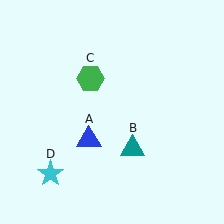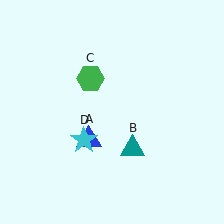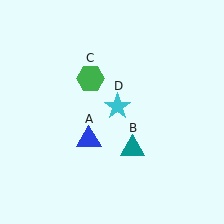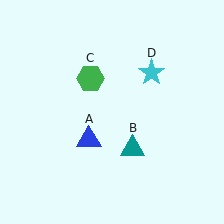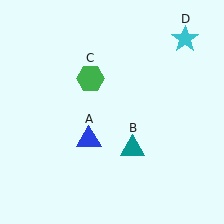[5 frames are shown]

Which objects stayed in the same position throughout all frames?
Blue triangle (object A) and teal triangle (object B) and green hexagon (object C) remained stationary.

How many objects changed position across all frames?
1 object changed position: cyan star (object D).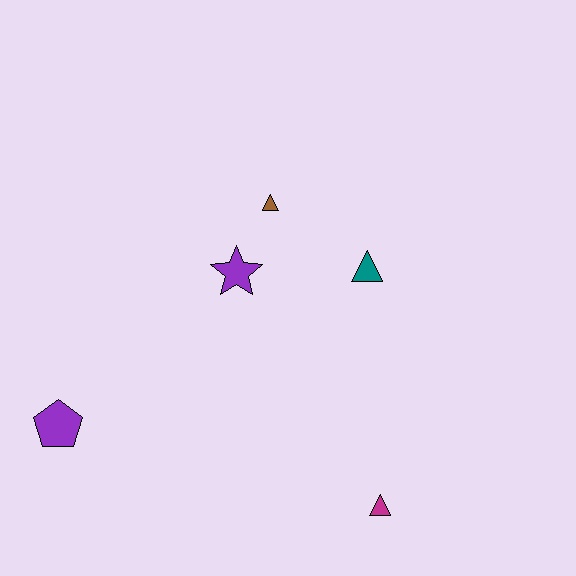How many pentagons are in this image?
There is 1 pentagon.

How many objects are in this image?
There are 5 objects.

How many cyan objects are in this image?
There are no cyan objects.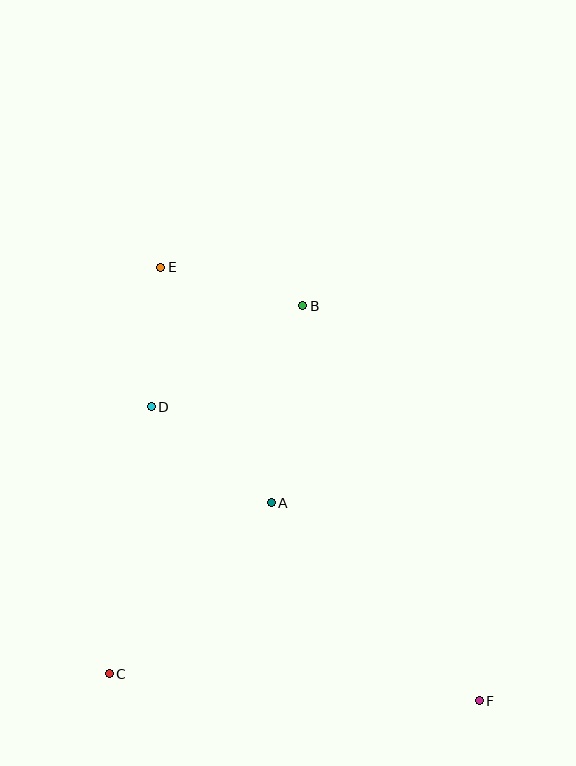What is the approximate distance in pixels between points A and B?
The distance between A and B is approximately 200 pixels.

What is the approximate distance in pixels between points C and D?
The distance between C and D is approximately 270 pixels.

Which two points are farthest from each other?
Points E and F are farthest from each other.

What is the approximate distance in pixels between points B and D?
The distance between B and D is approximately 182 pixels.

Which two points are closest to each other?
Points D and E are closest to each other.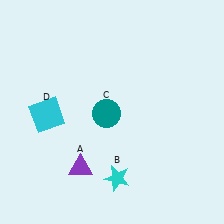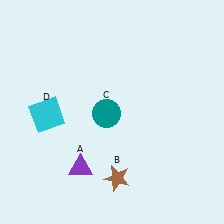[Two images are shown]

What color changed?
The star (B) changed from cyan in Image 1 to brown in Image 2.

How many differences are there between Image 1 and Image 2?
There is 1 difference between the two images.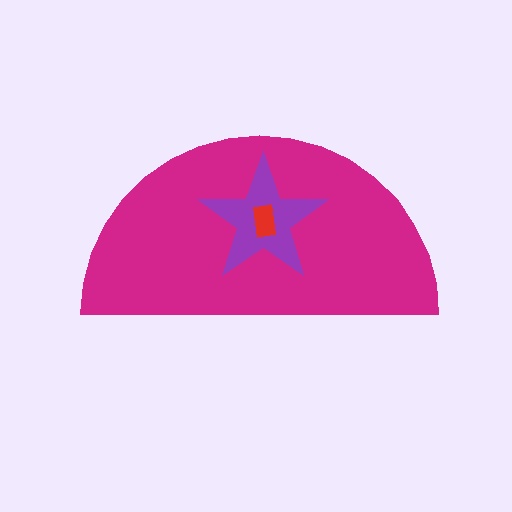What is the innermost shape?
The red rectangle.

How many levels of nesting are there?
3.